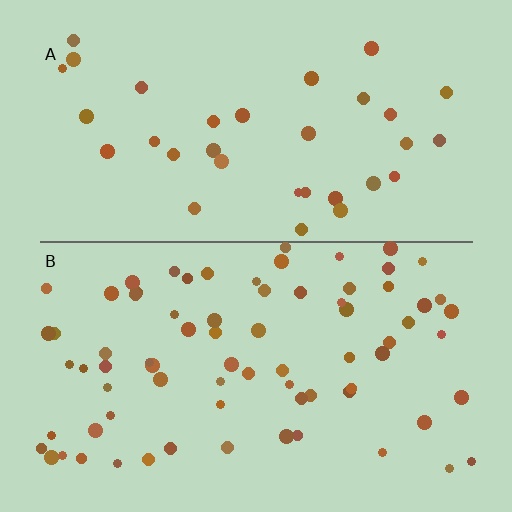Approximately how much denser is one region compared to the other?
Approximately 2.2× — region B over region A.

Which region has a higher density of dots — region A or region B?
B (the bottom).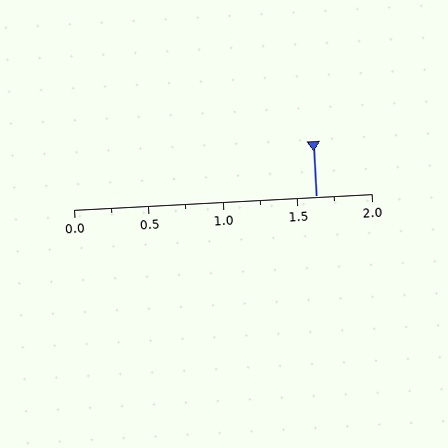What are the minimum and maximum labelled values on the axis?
The axis runs from 0.0 to 2.0.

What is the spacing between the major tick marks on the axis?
The major ticks are spaced 0.5 apart.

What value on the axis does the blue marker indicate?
The marker indicates approximately 1.62.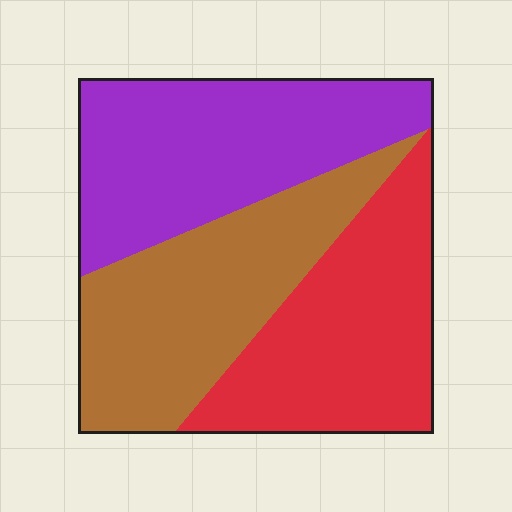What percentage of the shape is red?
Red takes up about one third (1/3) of the shape.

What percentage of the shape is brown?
Brown takes up between a sixth and a third of the shape.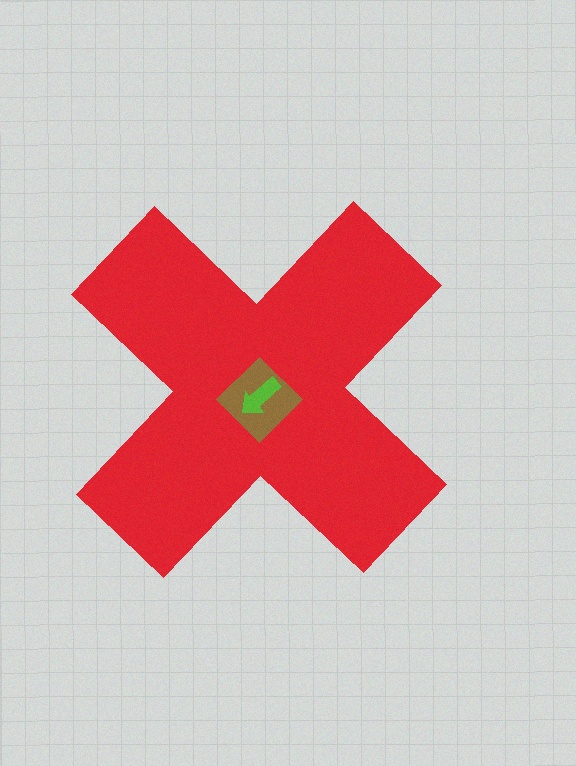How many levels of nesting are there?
3.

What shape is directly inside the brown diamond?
The lime arrow.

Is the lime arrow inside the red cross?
Yes.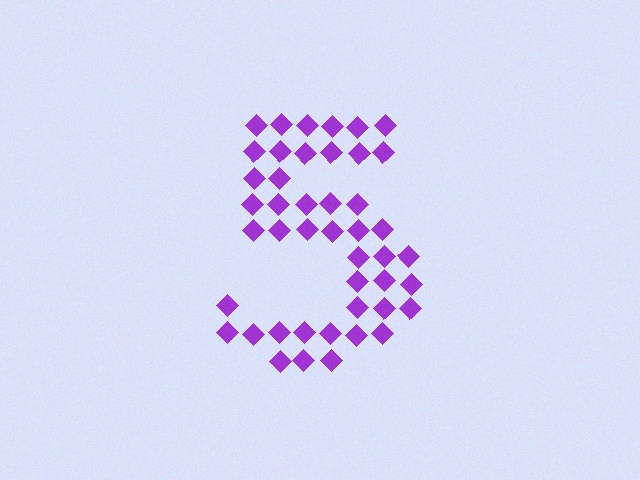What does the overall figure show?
The overall figure shows the digit 5.